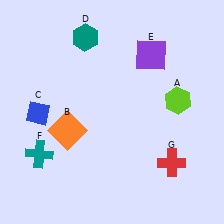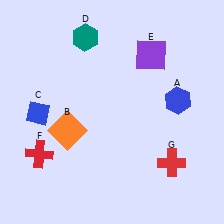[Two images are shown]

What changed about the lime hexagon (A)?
In Image 1, A is lime. In Image 2, it changed to blue.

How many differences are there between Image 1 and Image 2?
There are 2 differences between the two images.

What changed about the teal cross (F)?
In Image 1, F is teal. In Image 2, it changed to red.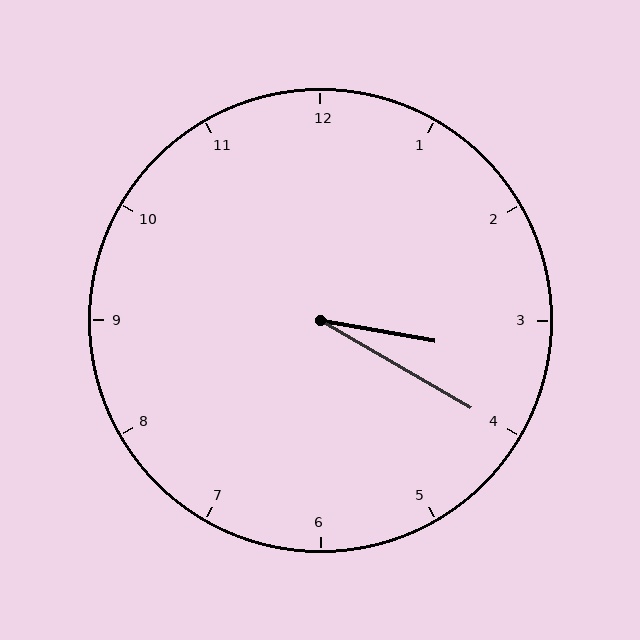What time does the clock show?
3:20.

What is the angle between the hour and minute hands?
Approximately 20 degrees.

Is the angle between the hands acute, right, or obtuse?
It is acute.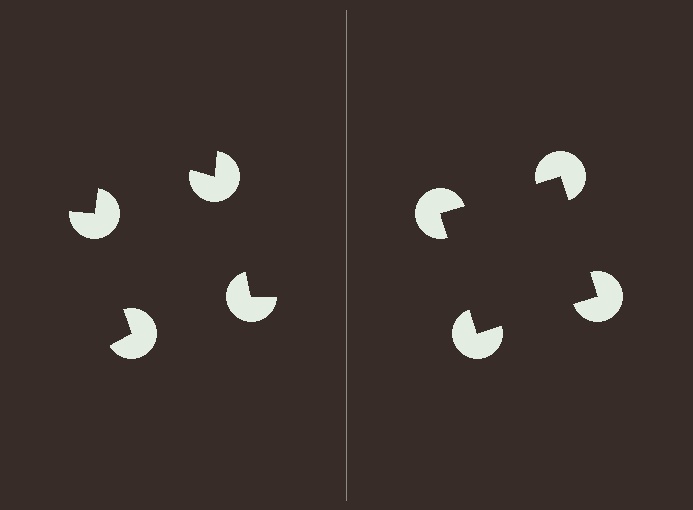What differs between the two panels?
The pac-man discs are positioned identically on both sides; only the wedge orientations differ. On the right they align to a square; on the left they are misaligned.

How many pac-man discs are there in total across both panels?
8 — 4 on each side.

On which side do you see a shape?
An illusory square appears on the right side. On the left side the wedge cuts are rotated, so no coherent shape forms.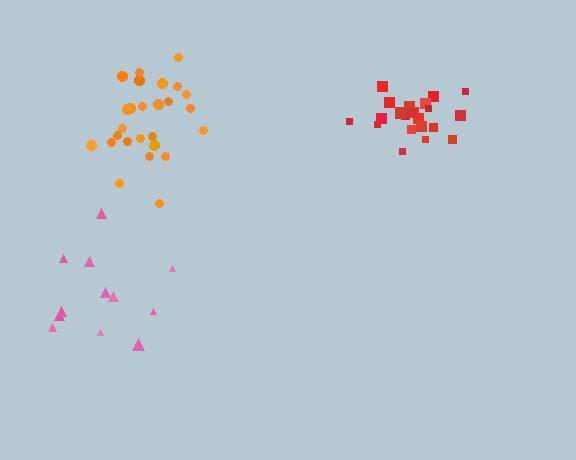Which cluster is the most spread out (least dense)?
Pink.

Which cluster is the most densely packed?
Red.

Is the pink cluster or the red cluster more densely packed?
Red.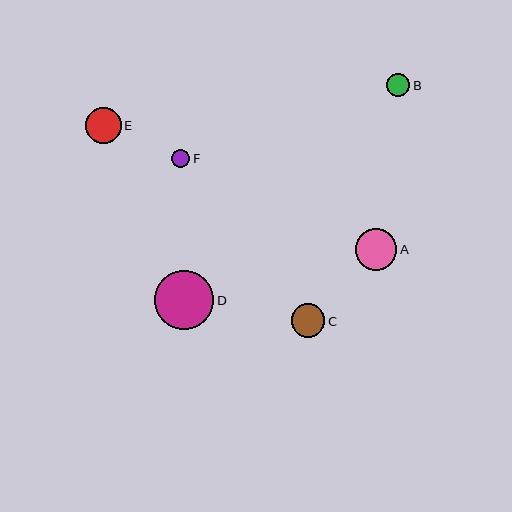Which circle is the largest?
Circle D is the largest with a size of approximately 59 pixels.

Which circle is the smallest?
Circle F is the smallest with a size of approximately 18 pixels.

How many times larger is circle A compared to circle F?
Circle A is approximately 2.3 times the size of circle F.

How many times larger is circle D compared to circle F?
Circle D is approximately 3.3 times the size of circle F.